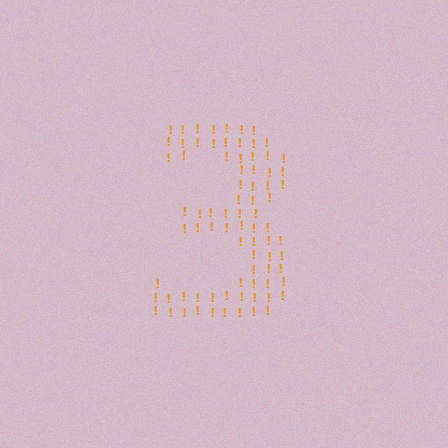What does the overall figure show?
The overall figure shows the digit 3.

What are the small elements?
The small elements are exclamation marks.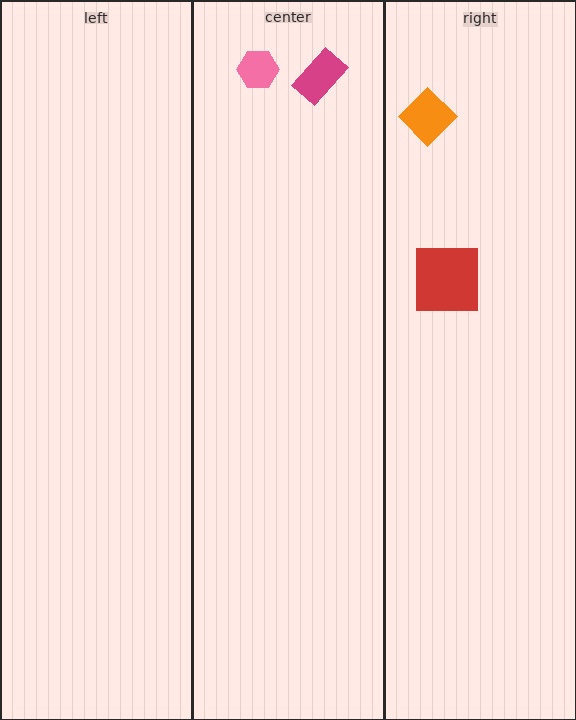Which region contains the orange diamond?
The right region.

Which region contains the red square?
The right region.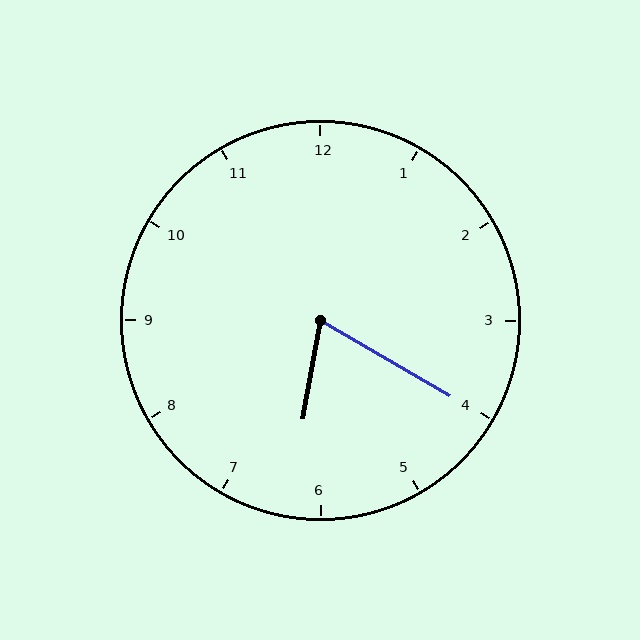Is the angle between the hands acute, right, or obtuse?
It is acute.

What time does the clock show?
6:20.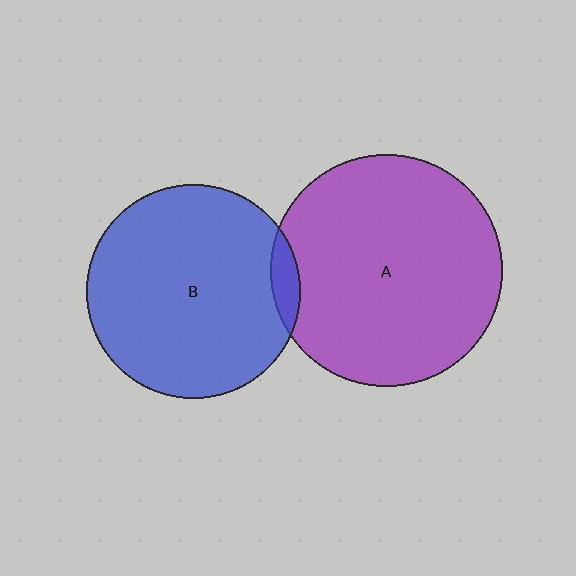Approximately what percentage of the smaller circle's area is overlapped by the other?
Approximately 5%.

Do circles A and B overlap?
Yes.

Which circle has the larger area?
Circle A (purple).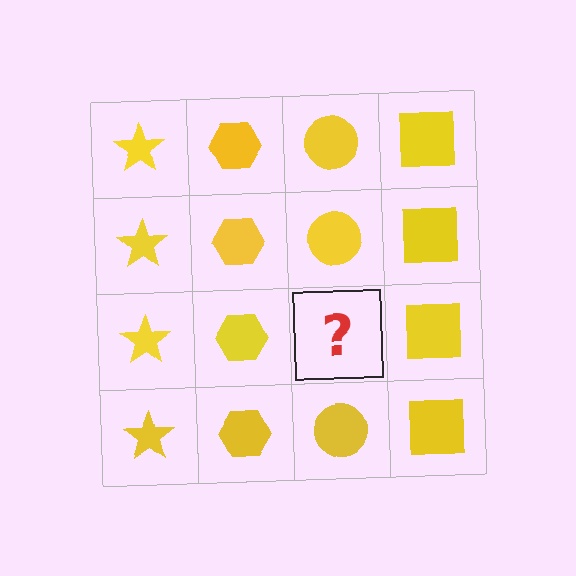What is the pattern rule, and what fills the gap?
The rule is that each column has a consistent shape. The gap should be filled with a yellow circle.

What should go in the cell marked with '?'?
The missing cell should contain a yellow circle.